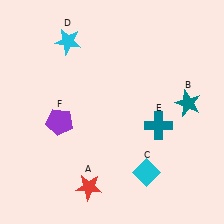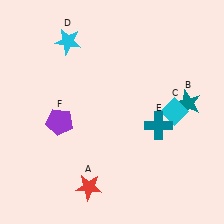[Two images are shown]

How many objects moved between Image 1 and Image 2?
1 object moved between the two images.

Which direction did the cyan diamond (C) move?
The cyan diamond (C) moved up.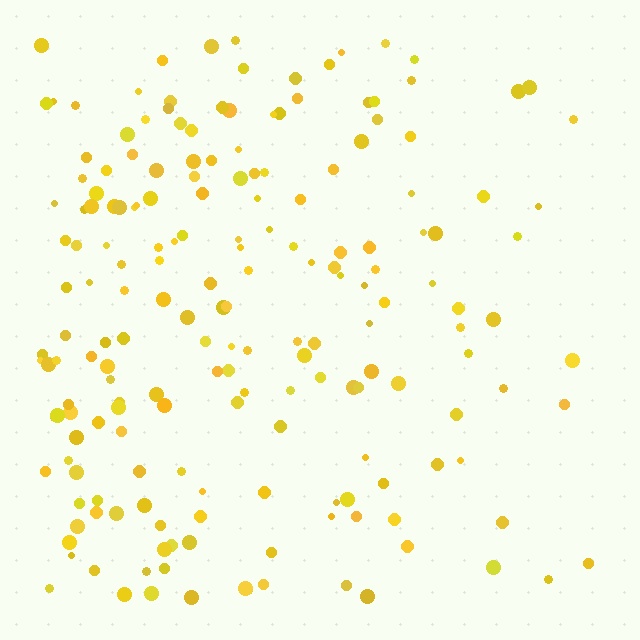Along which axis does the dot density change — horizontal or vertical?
Horizontal.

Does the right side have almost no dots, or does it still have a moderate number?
Still a moderate number, just noticeably fewer than the left.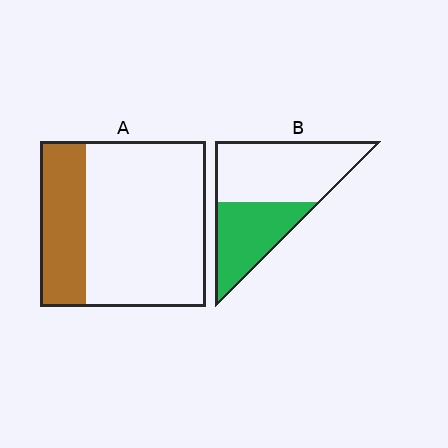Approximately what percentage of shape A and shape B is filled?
A is approximately 30% and B is approximately 40%.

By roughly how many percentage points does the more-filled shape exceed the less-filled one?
By roughly 10 percentage points (B over A).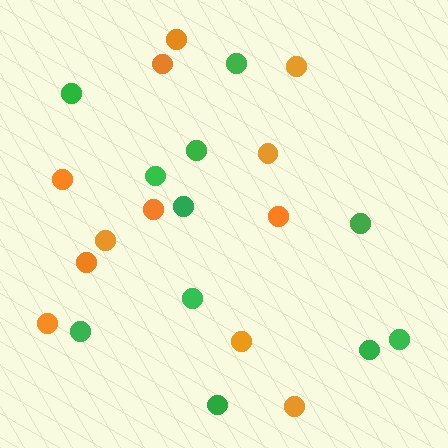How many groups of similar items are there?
There are 2 groups: one group of orange circles (12) and one group of green circles (11).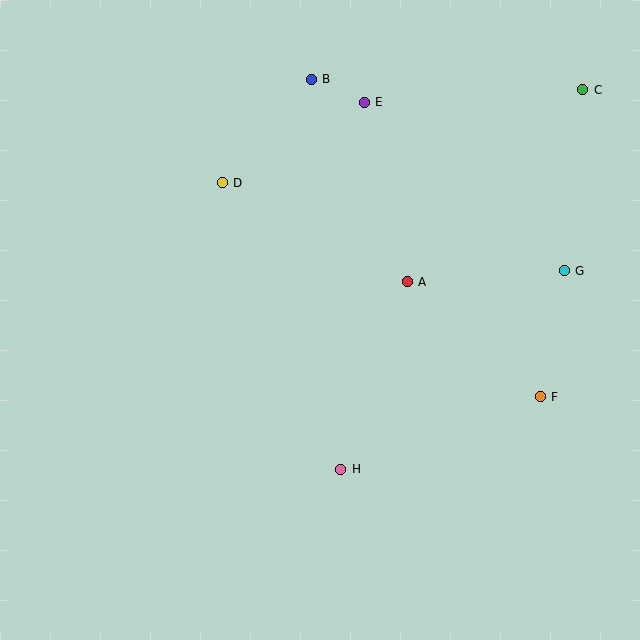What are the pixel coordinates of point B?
Point B is at (311, 79).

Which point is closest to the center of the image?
Point A at (407, 282) is closest to the center.